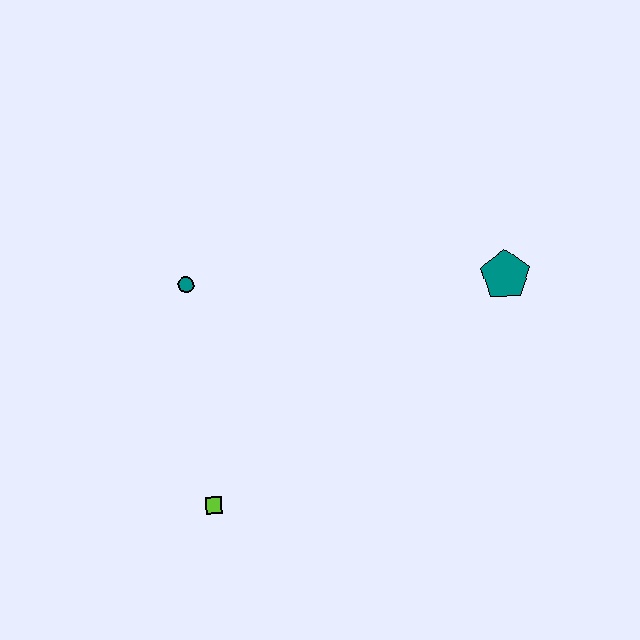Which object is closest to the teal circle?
The lime square is closest to the teal circle.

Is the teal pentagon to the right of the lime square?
Yes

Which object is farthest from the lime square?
The teal pentagon is farthest from the lime square.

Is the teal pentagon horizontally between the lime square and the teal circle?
No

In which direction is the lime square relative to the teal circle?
The lime square is below the teal circle.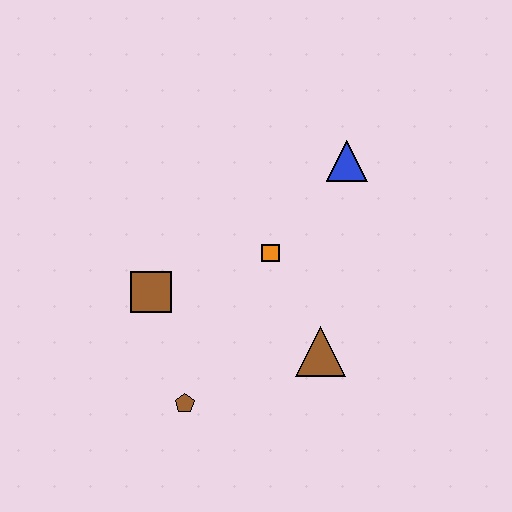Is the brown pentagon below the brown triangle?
Yes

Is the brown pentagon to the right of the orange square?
No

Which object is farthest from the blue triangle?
The brown pentagon is farthest from the blue triangle.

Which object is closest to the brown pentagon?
The brown square is closest to the brown pentagon.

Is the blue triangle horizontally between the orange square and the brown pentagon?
No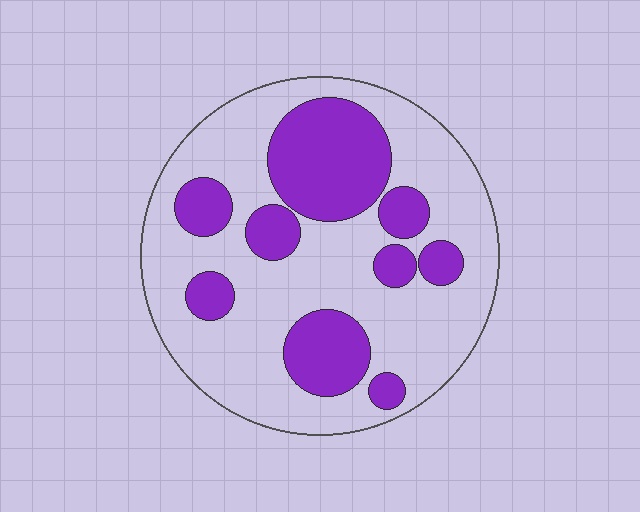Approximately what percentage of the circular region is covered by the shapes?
Approximately 30%.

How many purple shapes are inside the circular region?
9.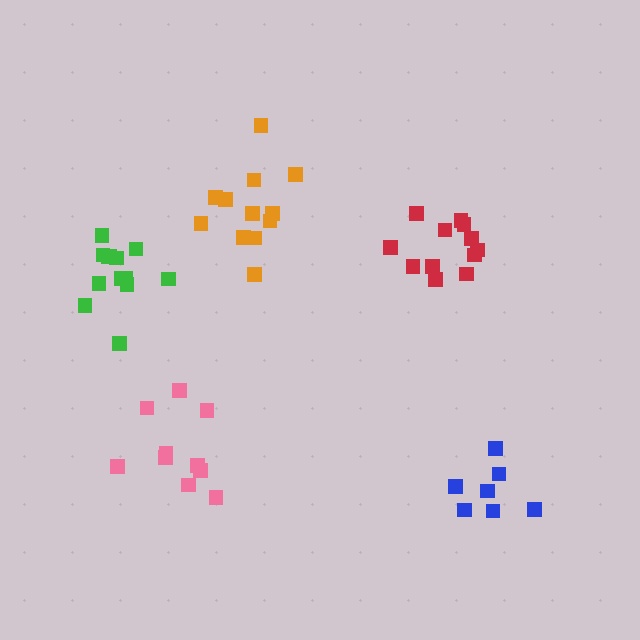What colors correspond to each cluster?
The clusters are colored: orange, red, pink, blue, green.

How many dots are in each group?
Group 1: 12 dots, Group 2: 12 dots, Group 3: 10 dots, Group 4: 7 dots, Group 5: 13 dots (54 total).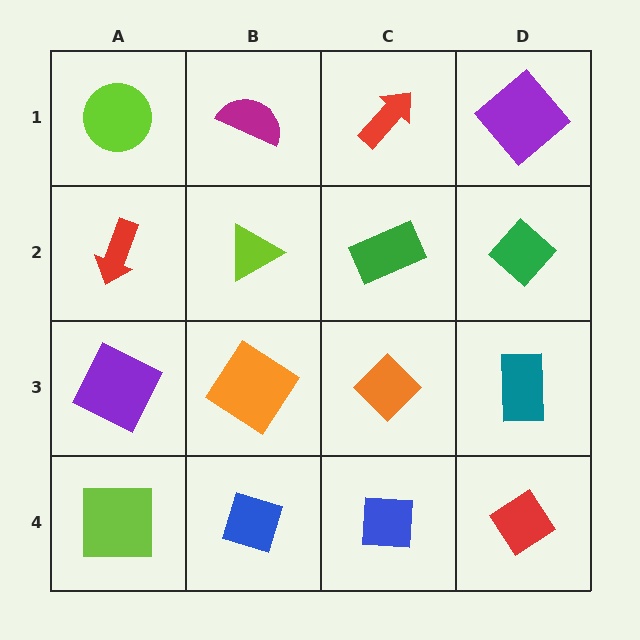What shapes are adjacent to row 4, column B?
An orange diamond (row 3, column B), a lime square (row 4, column A), a blue square (row 4, column C).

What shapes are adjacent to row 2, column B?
A magenta semicircle (row 1, column B), an orange diamond (row 3, column B), a red arrow (row 2, column A), a green rectangle (row 2, column C).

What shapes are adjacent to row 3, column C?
A green rectangle (row 2, column C), a blue square (row 4, column C), an orange diamond (row 3, column B), a teal rectangle (row 3, column D).